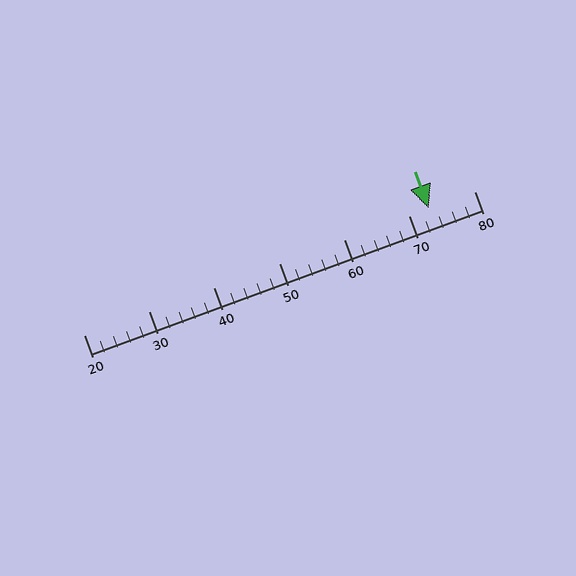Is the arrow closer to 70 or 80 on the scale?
The arrow is closer to 70.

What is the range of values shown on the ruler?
The ruler shows values from 20 to 80.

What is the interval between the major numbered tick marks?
The major tick marks are spaced 10 units apart.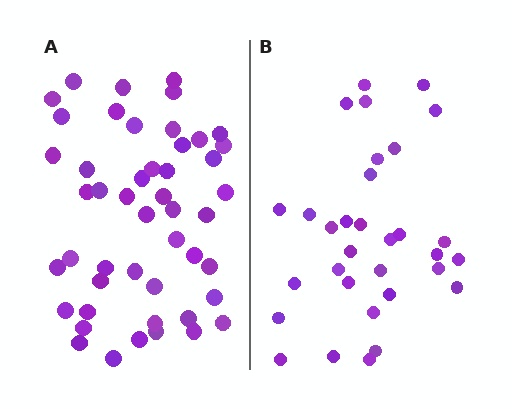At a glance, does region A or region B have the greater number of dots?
Region A (the left region) has more dots.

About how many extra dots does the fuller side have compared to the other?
Region A has approximately 15 more dots than region B.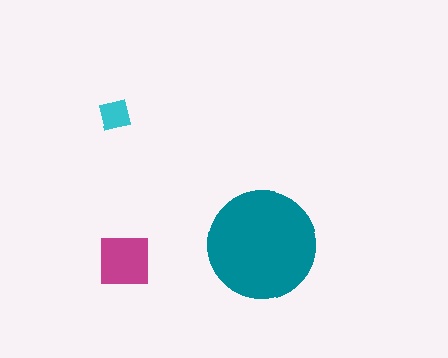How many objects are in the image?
There are 3 objects in the image.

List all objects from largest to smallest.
The teal circle, the magenta square, the cyan square.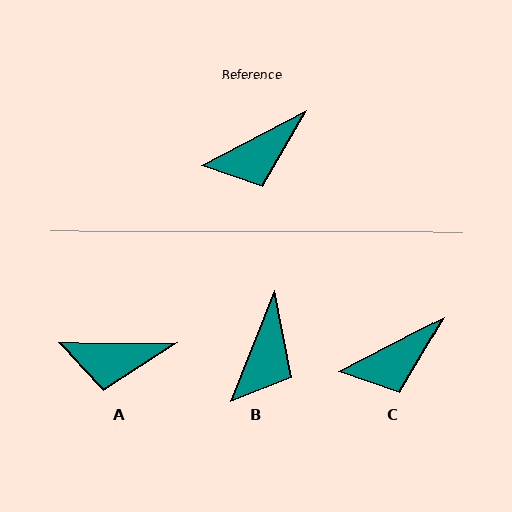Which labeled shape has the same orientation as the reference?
C.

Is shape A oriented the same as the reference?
No, it is off by about 27 degrees.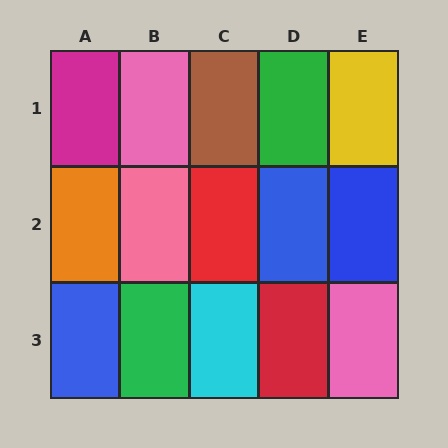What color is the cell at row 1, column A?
Magenta.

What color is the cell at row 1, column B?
Pink.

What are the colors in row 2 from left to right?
Orange, pink, red, blue, blue.